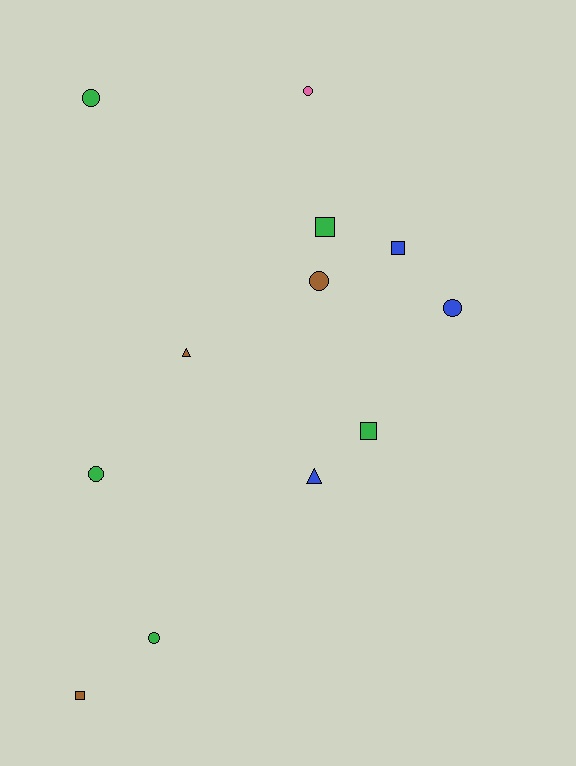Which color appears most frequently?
Green, with 5 objects.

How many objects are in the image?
There are 12 objects.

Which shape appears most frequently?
Circle, with 6 objects.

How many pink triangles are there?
There are no pink triangles.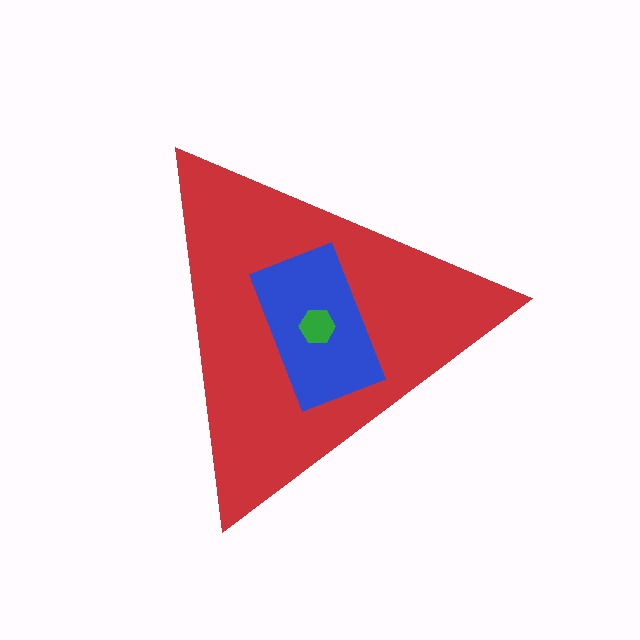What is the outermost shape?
The red triangle.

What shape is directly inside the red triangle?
The blue rectangle.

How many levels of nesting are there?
3.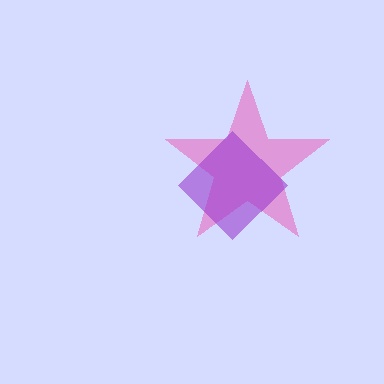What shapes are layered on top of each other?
The layered shapes are: a pink star, a purple diamond.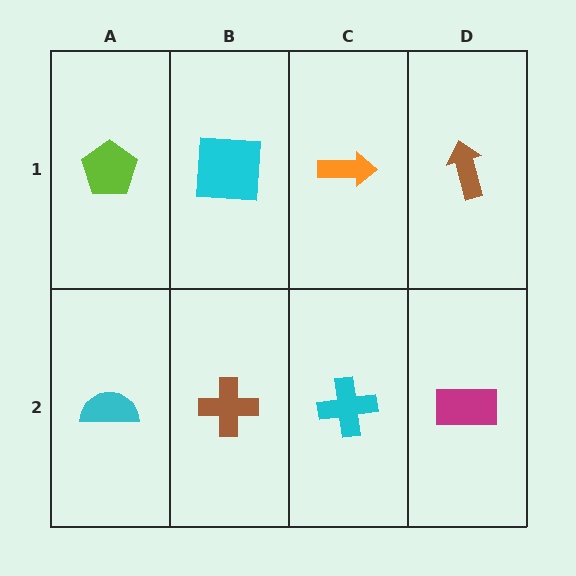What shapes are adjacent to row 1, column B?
A brown cross (row 2, column B), a lime pentagon (row 1, column A), an orange arrow (row 1, column C).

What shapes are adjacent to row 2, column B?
A cyan square (row 1, column B), a cyan semicircle (row 2, column A), a cyan cross (row 2, column C).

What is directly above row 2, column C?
An orange arrow.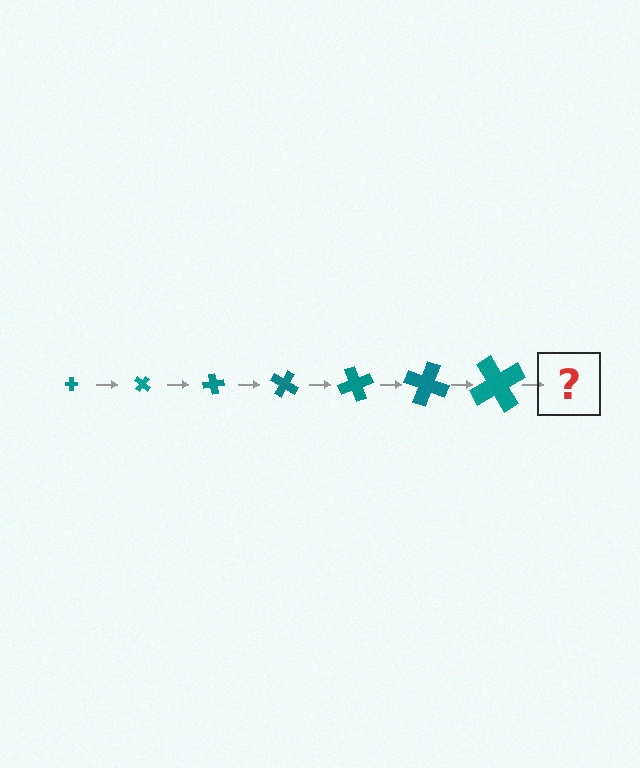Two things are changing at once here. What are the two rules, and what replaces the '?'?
The two rules are that the cross grows larger each step and it rotates 40 degrees each step. The '?' should be a cross, larger than the previous one and rotated 280 degrees from the start.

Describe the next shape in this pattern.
It should be a cross, larger than the previous one and rotated 280 degrees from the start.